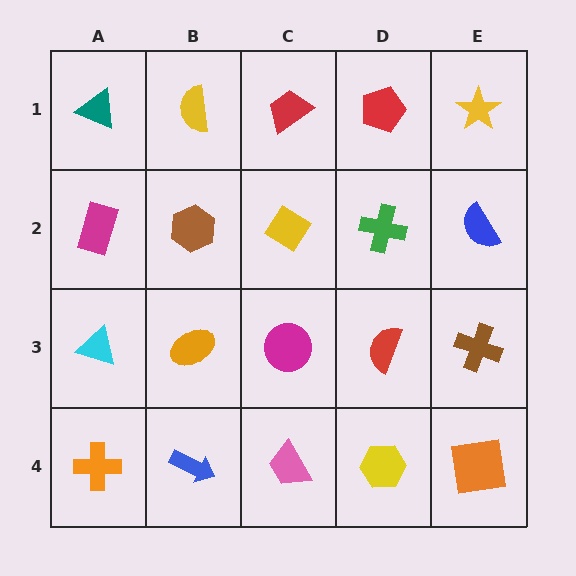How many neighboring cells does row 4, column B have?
3.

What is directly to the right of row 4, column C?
A yellow hexagon.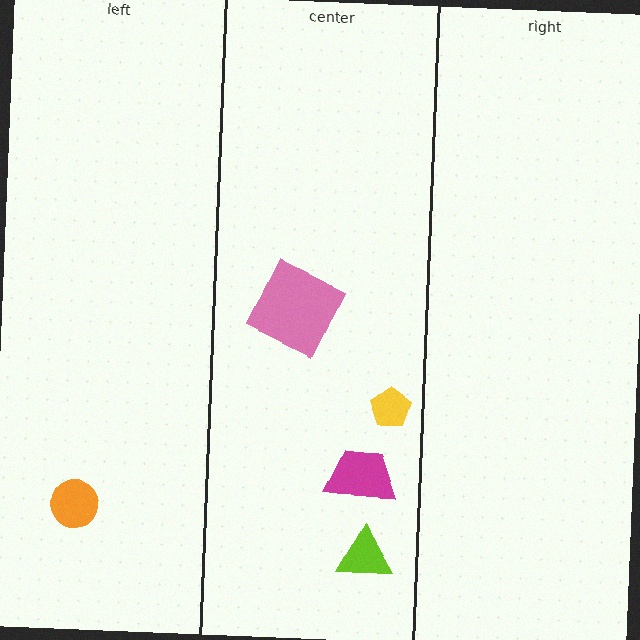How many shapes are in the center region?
4.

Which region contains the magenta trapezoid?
The center region.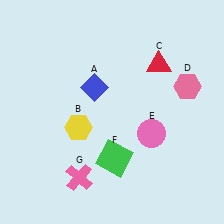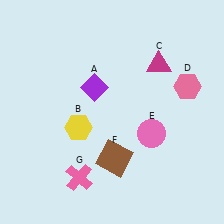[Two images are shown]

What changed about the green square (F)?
In Image 1, F is green. In Image 2, it changed to brown.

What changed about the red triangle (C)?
In Image 1, C is red. In Image 2, it changed to magenta.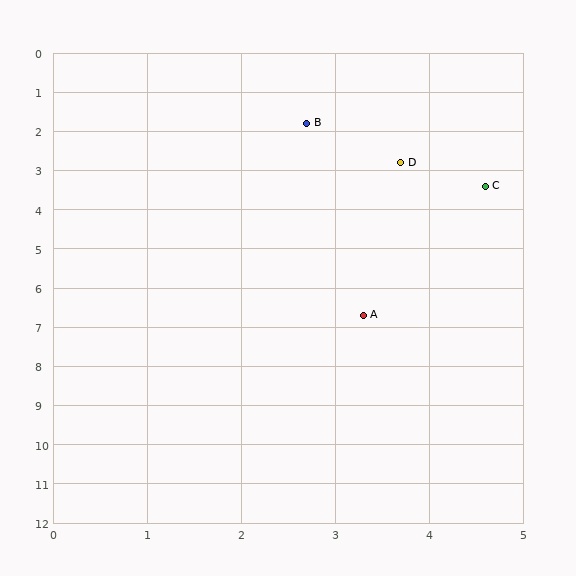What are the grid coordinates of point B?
Point B is at approximately (2.7, 1.8).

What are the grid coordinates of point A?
Point A is at approximately (3.3, 6.7).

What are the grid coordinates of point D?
Point D is at approximately (3.7, 2.8).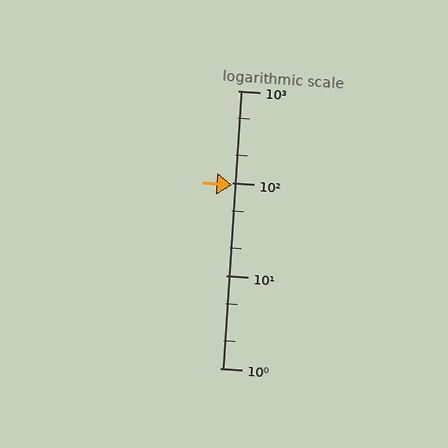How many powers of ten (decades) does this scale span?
The scale spans 3 decades, from 1 to 1000.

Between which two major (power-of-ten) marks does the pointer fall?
The pointer is between 10 and 100.